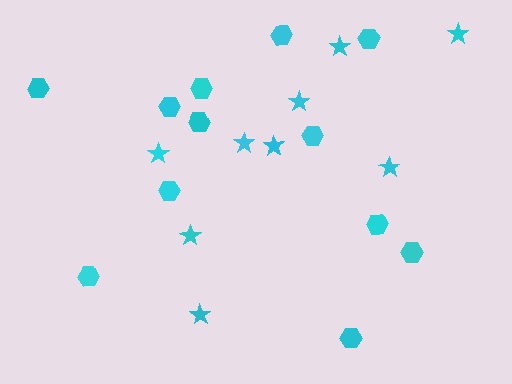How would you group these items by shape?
There are 2 groups: one group of hexagons (12) and one group of stars (9).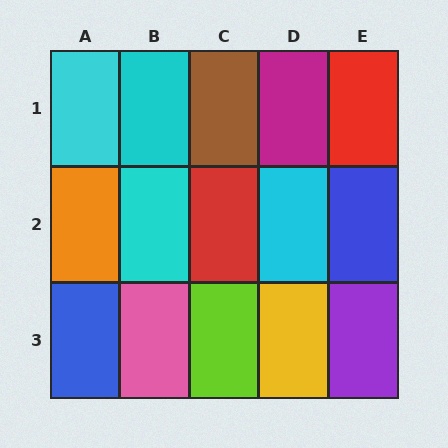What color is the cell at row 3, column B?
Pink.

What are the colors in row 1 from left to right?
Cyan, cyan, brown, magenta, red.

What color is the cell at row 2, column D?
Cyan.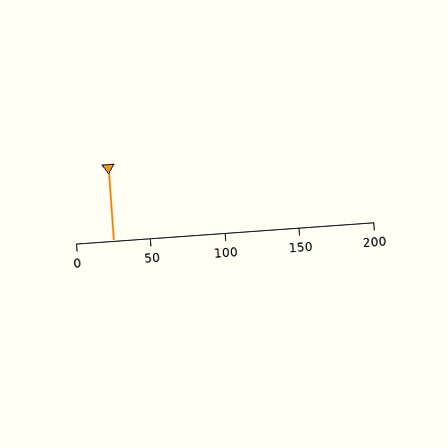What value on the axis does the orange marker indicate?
The marker indicates approximately 25.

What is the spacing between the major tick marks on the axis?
The major ticks are spaced 50 apart.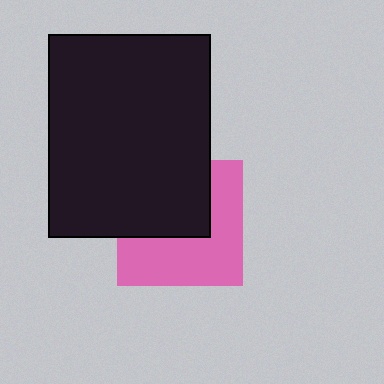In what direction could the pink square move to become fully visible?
The pink square could move down. That would shift it out from behind the black rectangle entirely.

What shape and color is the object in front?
The object in front is a black rectangle.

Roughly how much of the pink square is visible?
About half of it is visible (roughly 54%).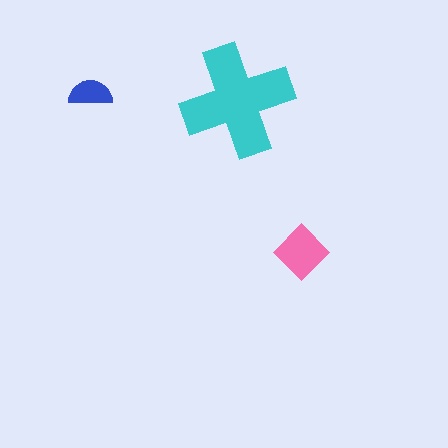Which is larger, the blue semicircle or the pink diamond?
The pink diamond.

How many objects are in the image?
There are 3 objects in the image.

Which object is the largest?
The cyan cross.